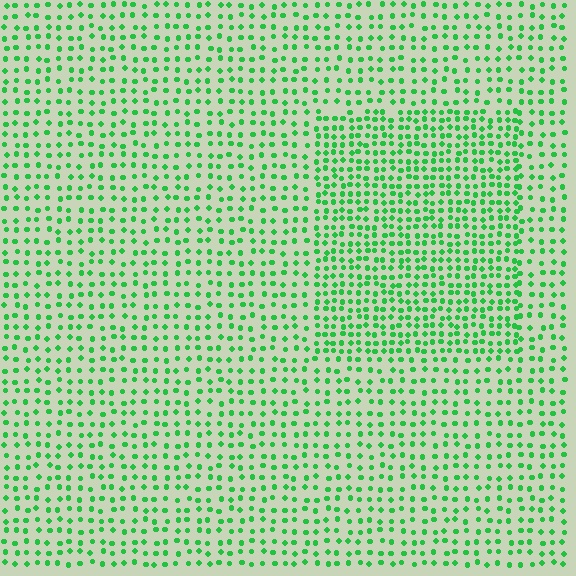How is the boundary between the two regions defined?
The boundary is defined by a change in element density (approximately 1.7x ratio). All elements are the same color, size, and shape.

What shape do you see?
I see a rectangle.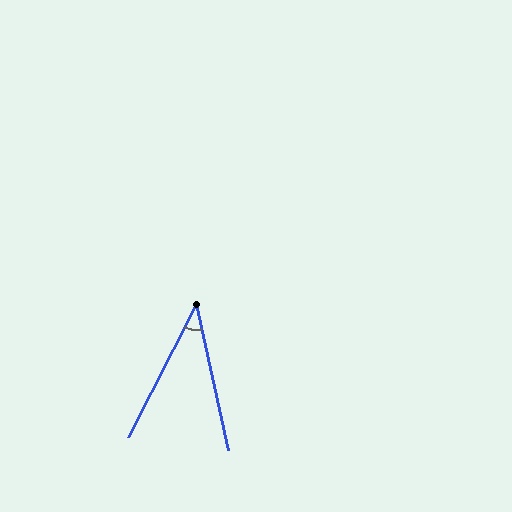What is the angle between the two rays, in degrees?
Approximately 39 degrees.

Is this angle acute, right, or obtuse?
It is acute.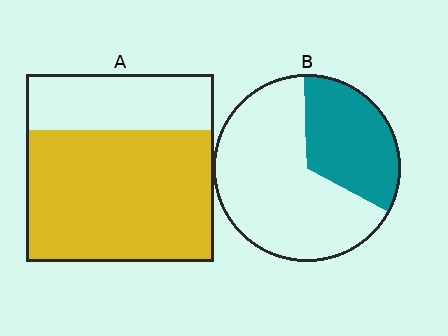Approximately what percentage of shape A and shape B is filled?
A is approximately 70% and B is approximately 35%.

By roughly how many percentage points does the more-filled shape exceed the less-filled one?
By roughly 35 percentage points (A over B).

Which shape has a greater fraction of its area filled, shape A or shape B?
Shape A.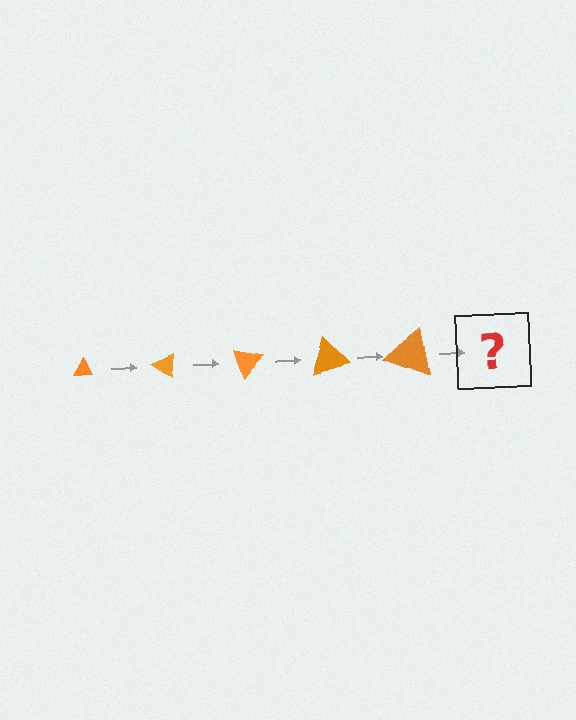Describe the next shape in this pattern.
It should be a triangle, larger than the previous one and rotated 175 degrees from the start.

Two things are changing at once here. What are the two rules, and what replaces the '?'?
The two rules are that the triangle grows larger each step and it rotates 35 degrees each step. The '?' should be a triangle, larger than the previous one and rotated 175 degrees from the start.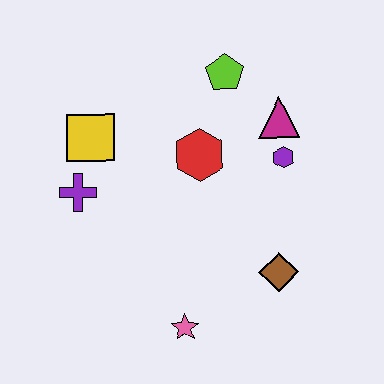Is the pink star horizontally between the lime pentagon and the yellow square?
Yes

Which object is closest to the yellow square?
The purple cross is closest to the yellow square.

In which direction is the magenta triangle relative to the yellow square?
The magenta triangle is to the right of the yellow square.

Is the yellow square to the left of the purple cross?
No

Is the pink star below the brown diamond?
Yes